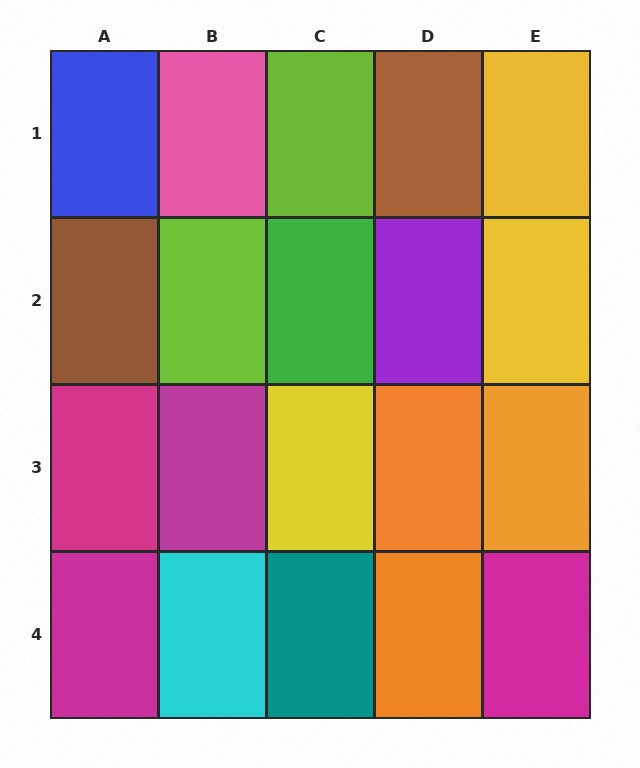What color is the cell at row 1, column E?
Yellow.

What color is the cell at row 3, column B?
Magenta.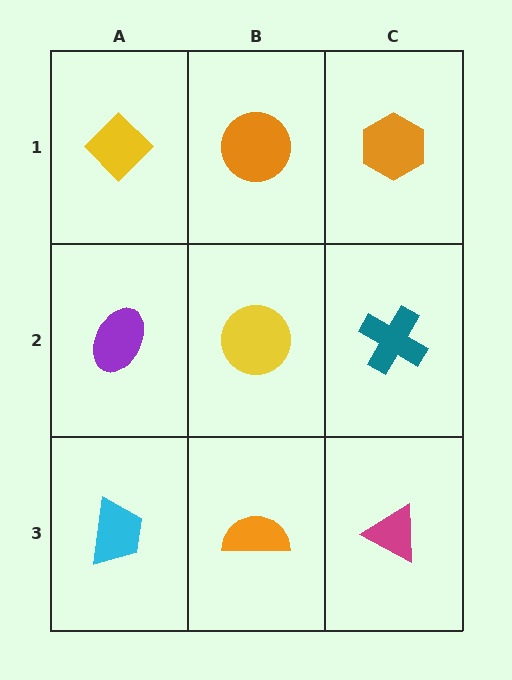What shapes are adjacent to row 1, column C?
A teal cross (row 2, column C), an orange circle (row 1, column B).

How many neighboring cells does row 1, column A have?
2.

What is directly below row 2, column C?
A magenta triangle.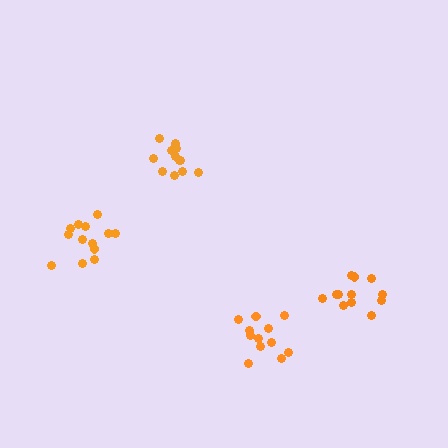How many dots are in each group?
Group 1: 12 dots, Group 2: 12 dots, Group 3: 13 dots, Group 4: 13 dots (50 total).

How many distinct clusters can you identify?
There are 4 distinct clusters.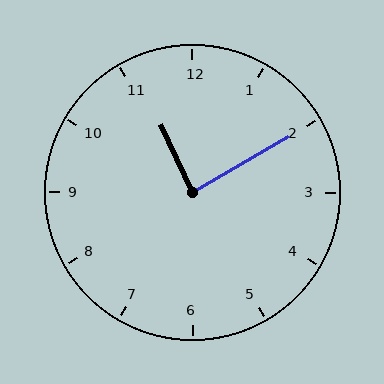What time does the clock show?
11:10.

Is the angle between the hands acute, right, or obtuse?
It is right.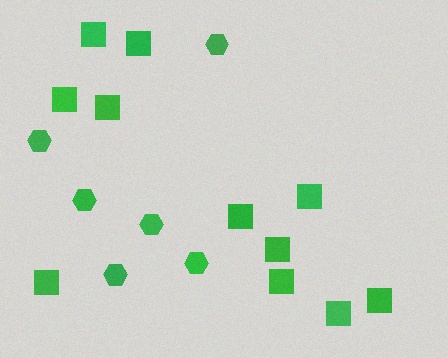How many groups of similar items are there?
There are 2 groups: one group of hexagons (6) and one group of squares (11).